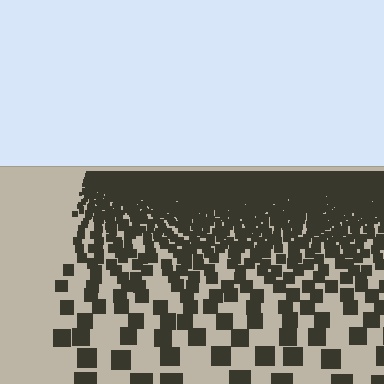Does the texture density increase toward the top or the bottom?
Density increases toward the top.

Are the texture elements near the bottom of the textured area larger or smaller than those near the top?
Larger. Near the bottom, elements are closer to the viewer and appear at a bigger on-screen size.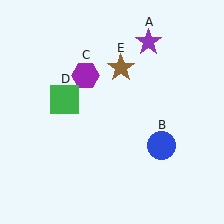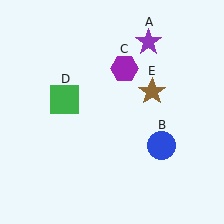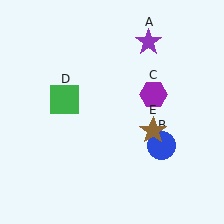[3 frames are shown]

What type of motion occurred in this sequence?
The purple hexagon (object C), brown star (object E) rotated clockwise around the center of the scene.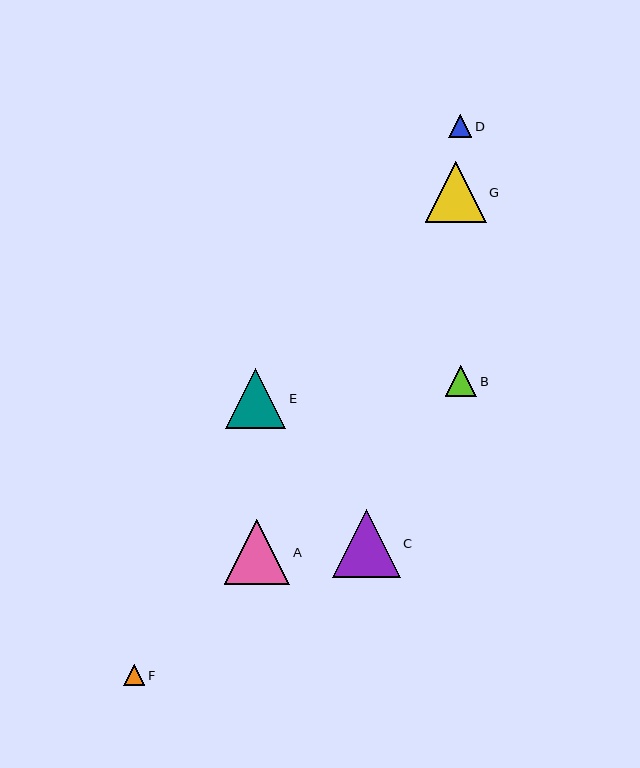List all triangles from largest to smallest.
From largest to smallest: C, A, G, E, B, D, F.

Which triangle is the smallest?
Triangle F is the smallest with a size of approximately 21 pixels.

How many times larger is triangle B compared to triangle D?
Triangle B is approximately 1.4 times the size of triangle D.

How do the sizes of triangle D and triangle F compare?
Triangle D and triangle F are approximately the same size.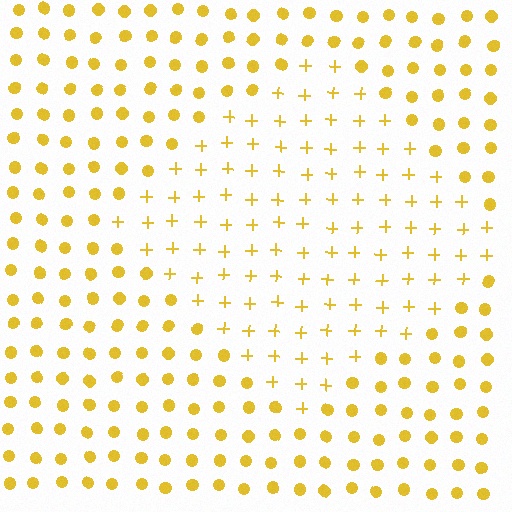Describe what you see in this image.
The image is filled with small yellow elements arranged in a uniform grid. A diamond-shaped region contains plus signs, while the surrounding area contains circles. The boundary is defined purely by the change in element shape.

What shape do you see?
I see a diamond.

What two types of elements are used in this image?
The image uses plus signs inside the diamond region and circles outside it.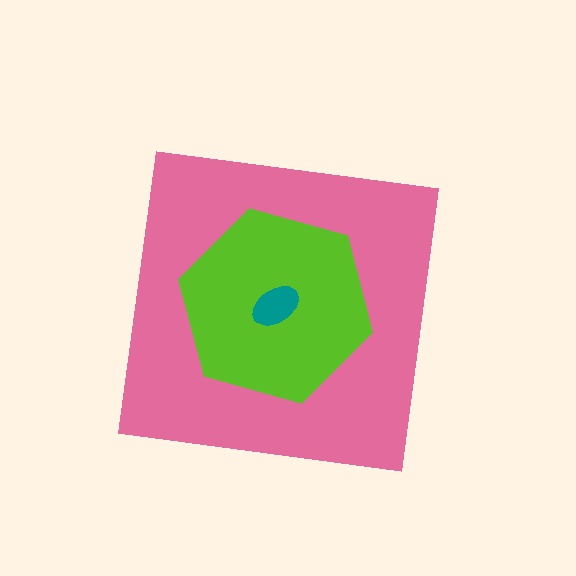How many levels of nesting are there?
3.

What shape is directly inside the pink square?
The lime hexagon.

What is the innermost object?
The teal ellipse.